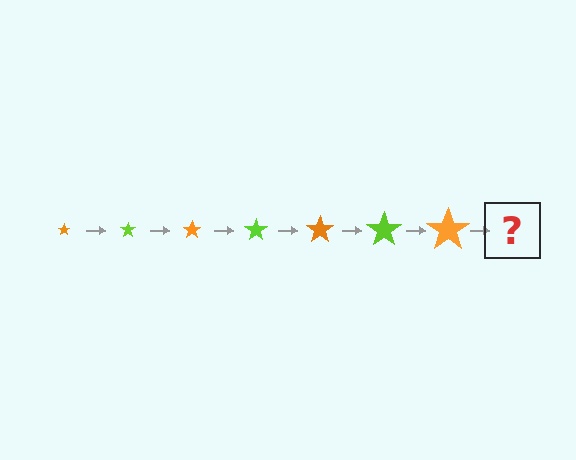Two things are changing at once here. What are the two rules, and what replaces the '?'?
The two rules are that the star grows larger each step and the color cycles through orange and lime. The '?' should be a lime star, larger than the previous one.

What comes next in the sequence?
The next element should be a lime star, larger than the previous one.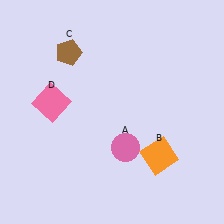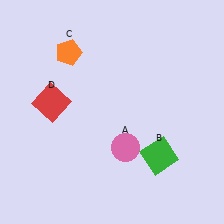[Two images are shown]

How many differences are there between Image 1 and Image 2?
There are 3 differences between the two images.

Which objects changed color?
B changed from orange to green. C changed from brown to orange. D changed from pink to red.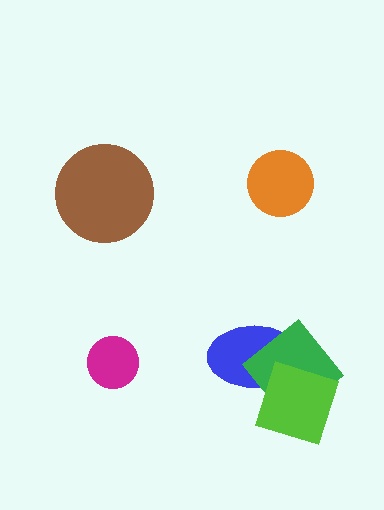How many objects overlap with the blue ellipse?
2 objects overlap with the blue ellipse.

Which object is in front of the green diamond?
The lime diamond is in front of the green diamond.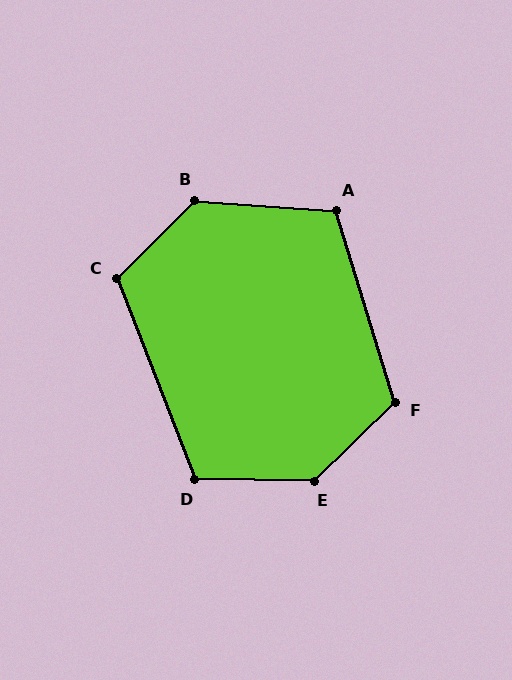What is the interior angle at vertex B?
Approximately 131 degrees (obtuse).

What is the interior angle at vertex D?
Approximately 112 degrees (obtuse).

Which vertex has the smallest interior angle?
A, at approximately 111 degrees.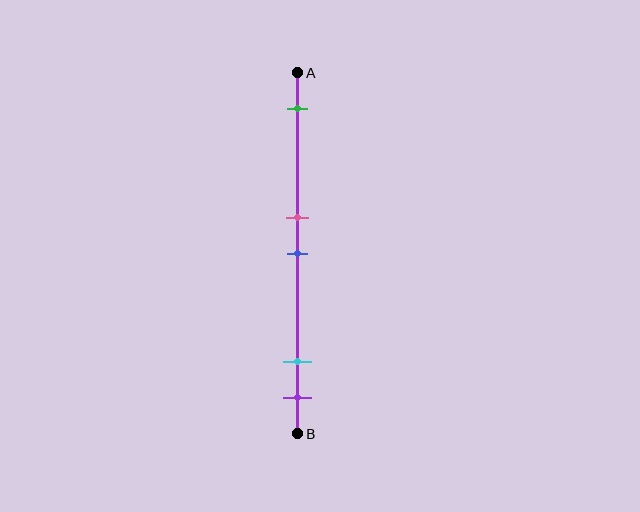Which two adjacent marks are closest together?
The pink and blue marks are the closest adjacent pair.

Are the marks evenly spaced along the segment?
No, the marks are not evenly spaced.